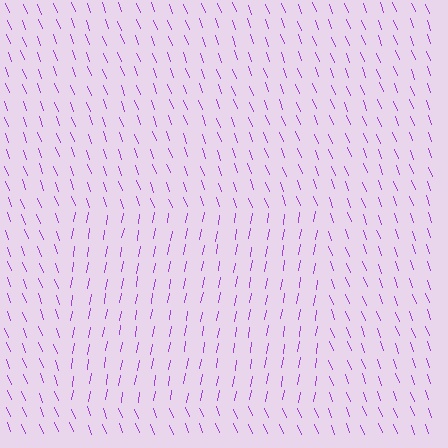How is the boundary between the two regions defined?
The boundary is defined purely by a change in line orientation (approximately 31 degrees difference). All lines are the same color and thickness.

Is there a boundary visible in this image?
Yes, there is a texture boundary formed by a change in line orientation.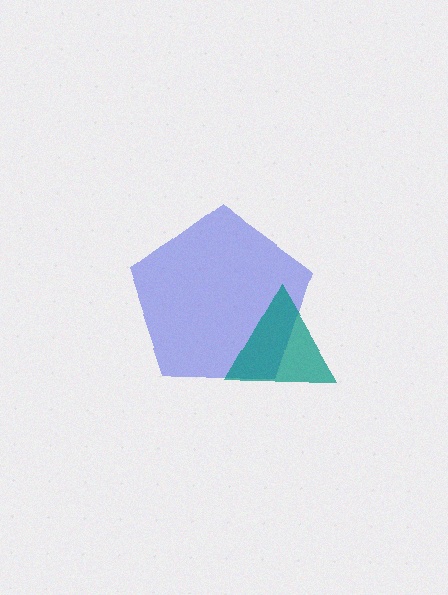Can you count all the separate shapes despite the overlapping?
Yes, there are 2 separate shapes.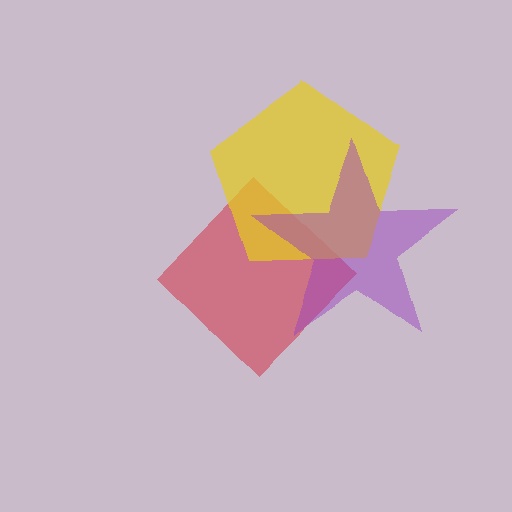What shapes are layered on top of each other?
The layered shapes are: a red diamond, a yellow pentagon, a purple star.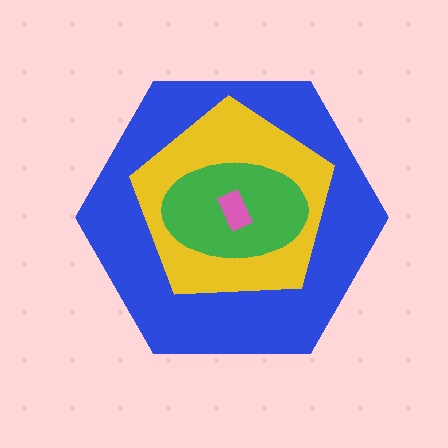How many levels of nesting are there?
4.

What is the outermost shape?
The blue hexagon.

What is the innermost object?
The pink rectangle.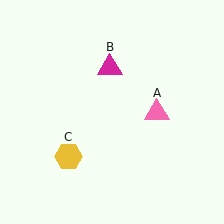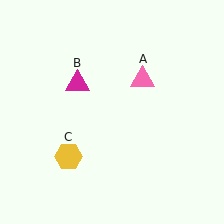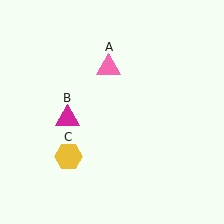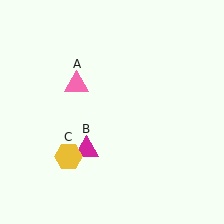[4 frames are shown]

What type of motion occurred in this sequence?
The pink triangle (object A), magenta triangle (object B) rotated counterclockwise around the center of the scene.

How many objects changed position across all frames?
2 objects changed position: pink triangle (object A), magenta triangle (object B).